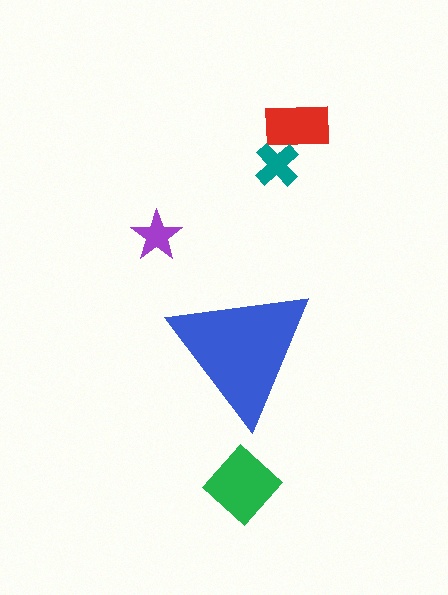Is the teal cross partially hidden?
No, the teal cross is fully visible.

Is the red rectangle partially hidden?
No, the red rectangle is fully visible.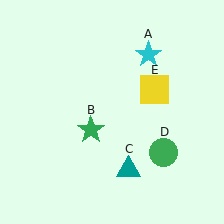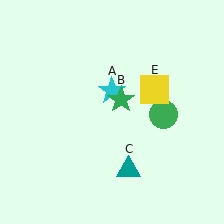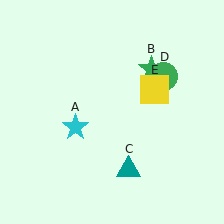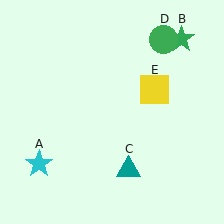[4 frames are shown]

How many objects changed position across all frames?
3 objects changed position: cyan star (object A), green star (object B), green circle (object D).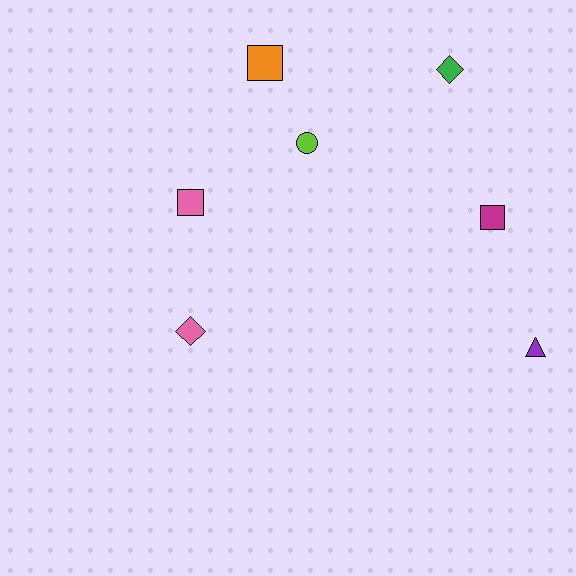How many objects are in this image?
There are 7 objects.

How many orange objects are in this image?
There is 1 orange object.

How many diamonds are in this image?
There are 2 diamonds.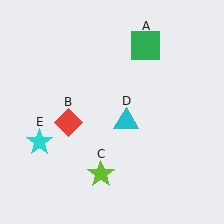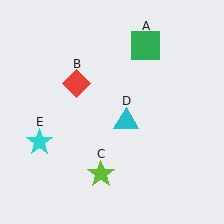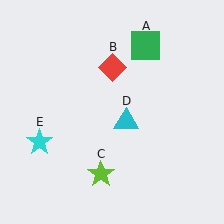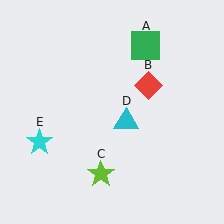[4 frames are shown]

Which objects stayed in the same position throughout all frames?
Green square (object A) and lime star (object C) and cyan triangle (object D) and cyan star (object E) remained stationary.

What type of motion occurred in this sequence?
The red diamond (object B) rotated clockwise around the center of the scene.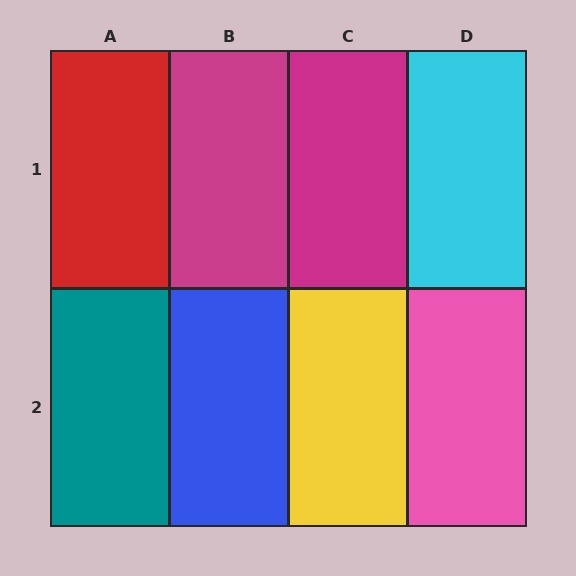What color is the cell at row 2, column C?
Yellow.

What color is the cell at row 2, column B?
Blue.